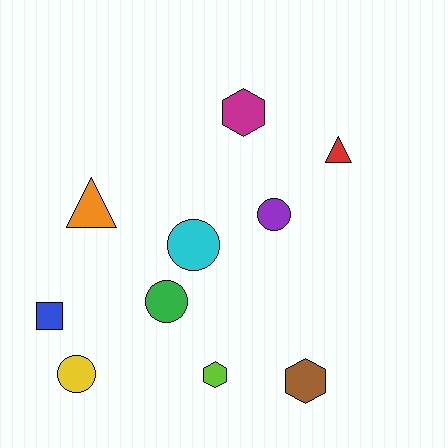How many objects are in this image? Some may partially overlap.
There are 10 objects.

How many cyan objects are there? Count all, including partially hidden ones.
There is 1 cyan object.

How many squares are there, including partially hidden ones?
There is 1 square.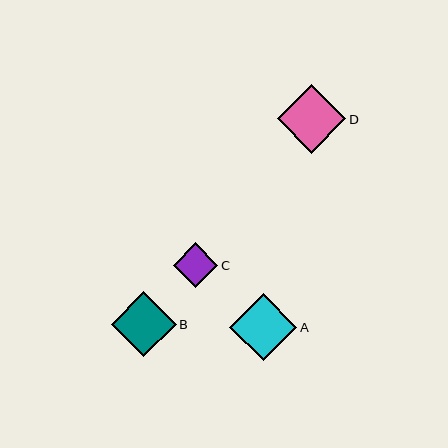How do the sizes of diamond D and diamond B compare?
Diamond D and diamond B are approximately the same size.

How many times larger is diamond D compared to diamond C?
Diamond D is approximately 1.5 times the size of diamond C.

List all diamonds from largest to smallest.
From largest to smallest: D, A, B, C.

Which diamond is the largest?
Diamond D is the largest with a size of approximately 68 pixels.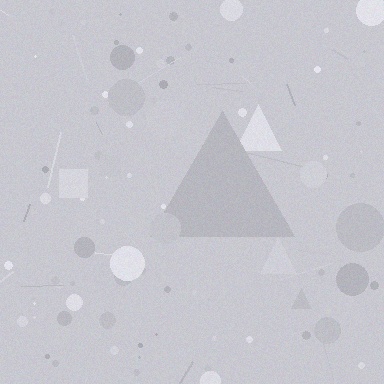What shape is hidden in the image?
A triangle is hidden in the image.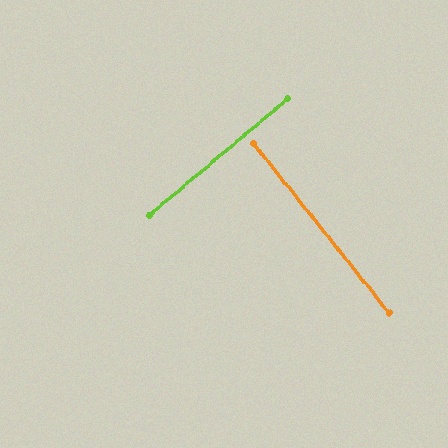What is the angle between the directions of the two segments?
Approximately 88 degrees.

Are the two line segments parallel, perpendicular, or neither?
Perpendicular — they meet at approximately 88°.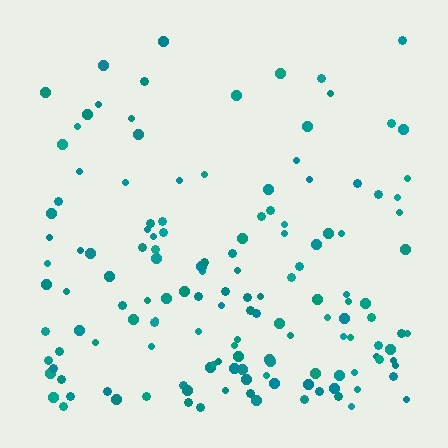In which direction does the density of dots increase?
From top to bottom, with the bottom side densest.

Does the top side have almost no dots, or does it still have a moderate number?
Still a moderate number, just noticeably fewer than the bottom.